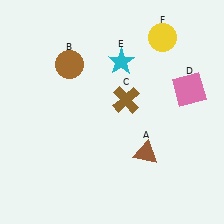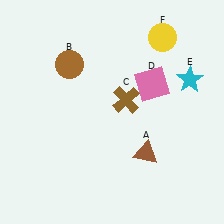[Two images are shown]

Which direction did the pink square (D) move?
The pink square (D) moved left.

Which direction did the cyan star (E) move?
The cyan star (E) moved right.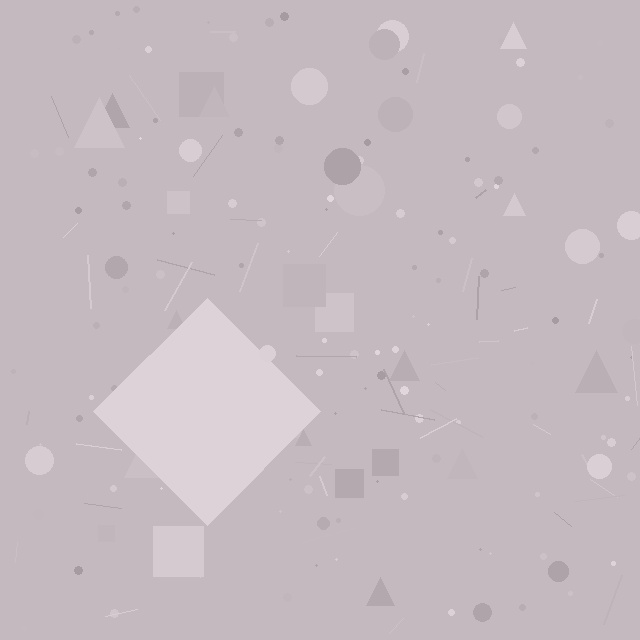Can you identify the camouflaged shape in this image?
The camouflaged shape is a diamond.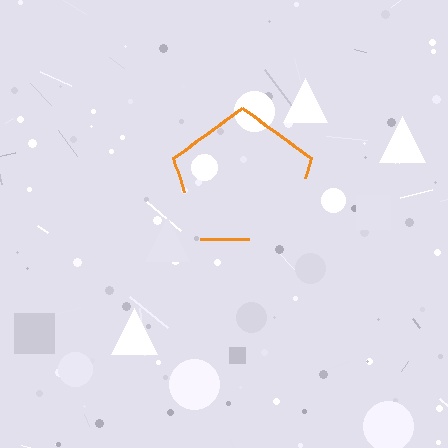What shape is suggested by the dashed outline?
The dashed outline suggests a pentagon.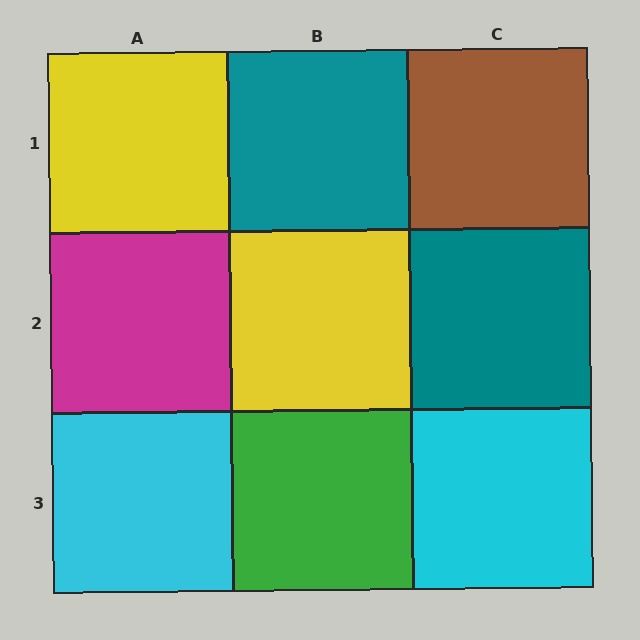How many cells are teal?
2 cells are teal.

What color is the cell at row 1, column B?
Teal.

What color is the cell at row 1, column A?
Yellow.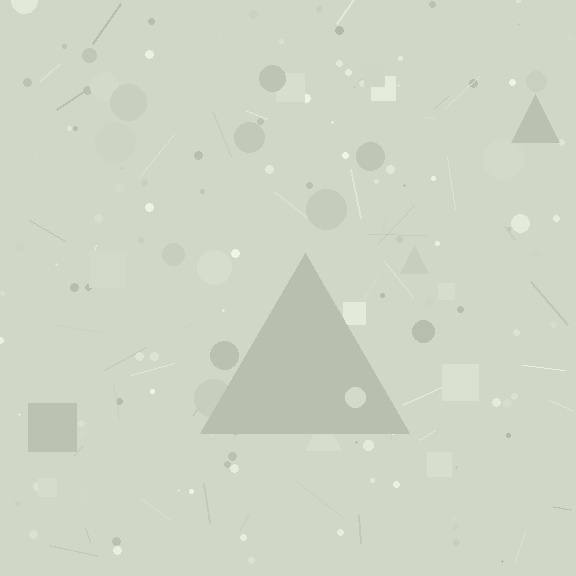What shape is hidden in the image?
A triangle is hidden in the image.